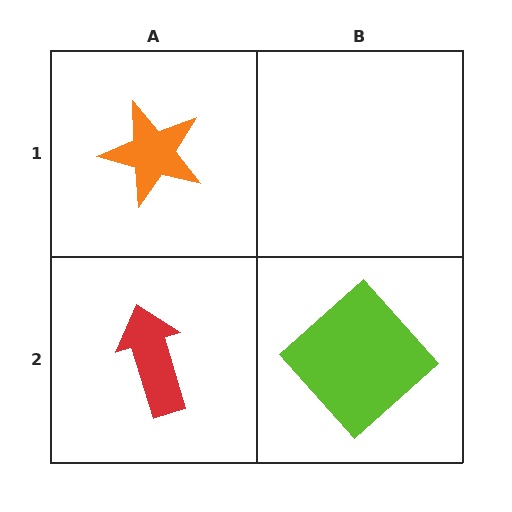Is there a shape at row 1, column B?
No, that cell is empty.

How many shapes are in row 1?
1 shape.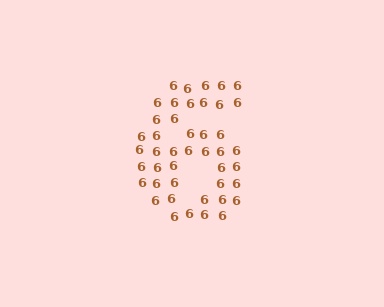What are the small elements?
The small elements are digit 6's.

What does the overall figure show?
The overall figure shows the digit 6.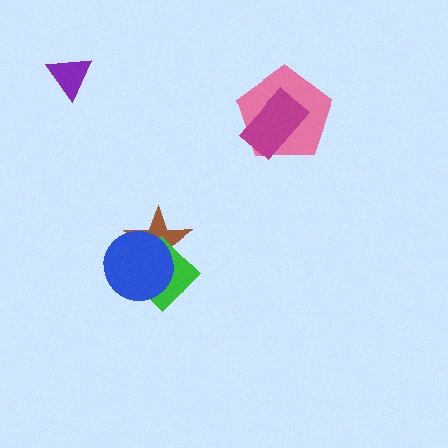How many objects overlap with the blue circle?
2 objects overlap with the blue circle.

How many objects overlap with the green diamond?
2 objects overlap with the green diamond.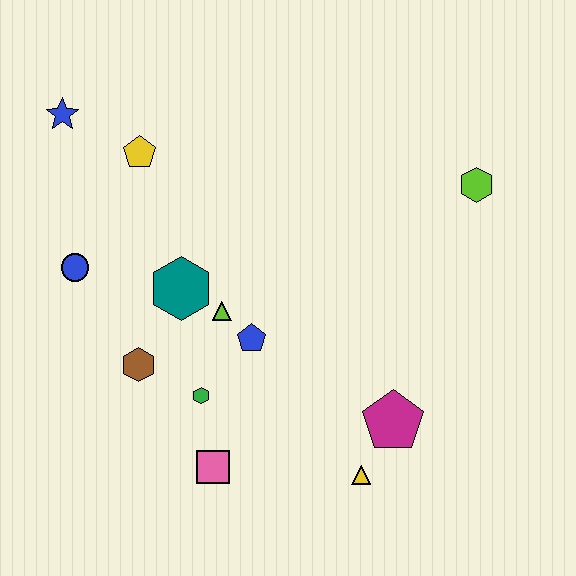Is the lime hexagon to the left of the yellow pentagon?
No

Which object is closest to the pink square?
The green hexagon is closest to the pink square.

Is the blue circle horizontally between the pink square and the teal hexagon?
No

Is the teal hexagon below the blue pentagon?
No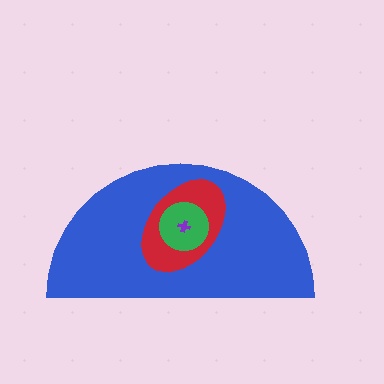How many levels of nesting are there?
4.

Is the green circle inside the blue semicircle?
Yes.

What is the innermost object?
The purple cross.